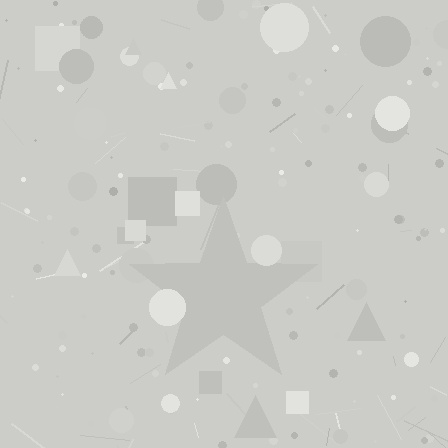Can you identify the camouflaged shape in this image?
The camouflaged shape is a star.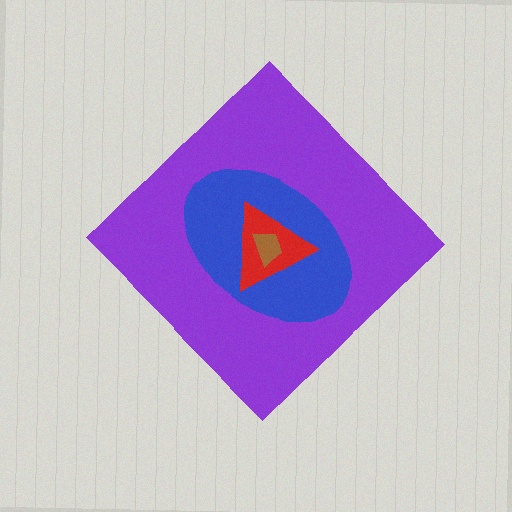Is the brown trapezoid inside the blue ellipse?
Yes.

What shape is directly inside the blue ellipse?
The red triangle.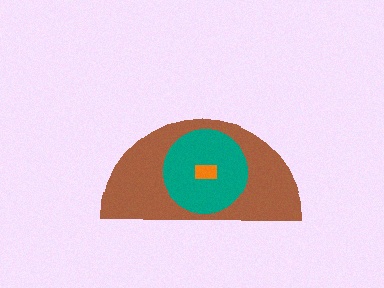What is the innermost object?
The orange rectangle.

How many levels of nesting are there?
3.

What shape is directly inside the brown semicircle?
The teal circle.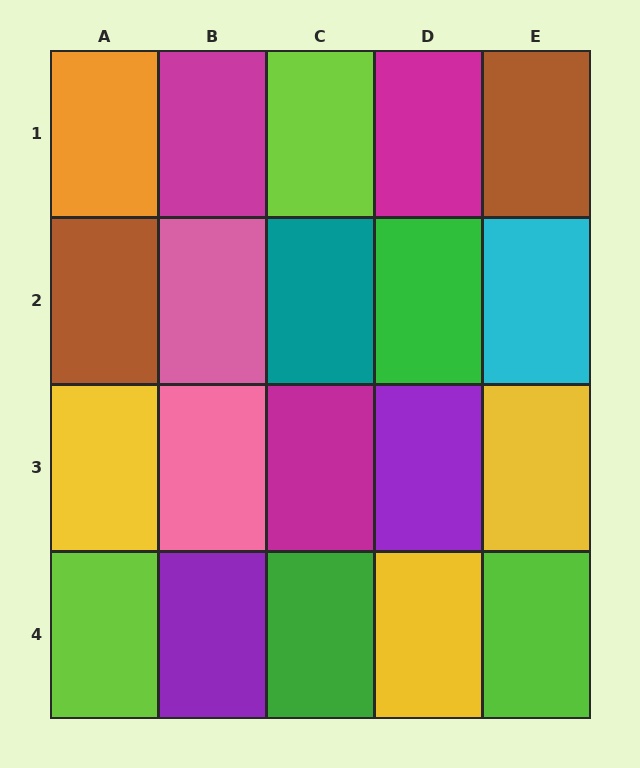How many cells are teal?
1 cell is teal.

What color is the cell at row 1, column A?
Orange.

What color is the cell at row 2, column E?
Cyan.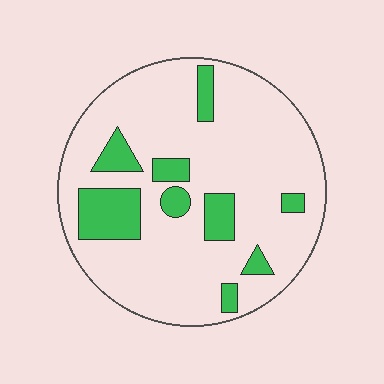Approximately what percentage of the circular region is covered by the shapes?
Approximately 20%.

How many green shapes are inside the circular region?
9.